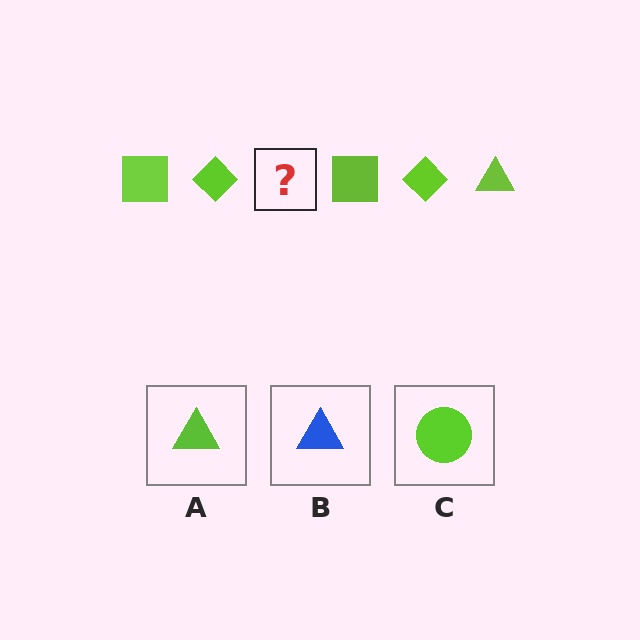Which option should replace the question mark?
Option A.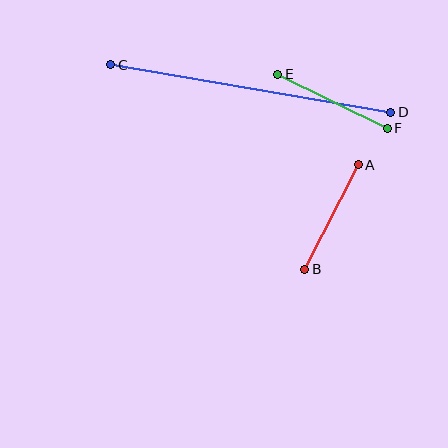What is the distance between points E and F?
The distance is approximately 122 pixels.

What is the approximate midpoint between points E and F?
The midpoint is at approximately (332, 101) pixels.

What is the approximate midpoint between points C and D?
The midpoint is at approximately (251, 89) pixels.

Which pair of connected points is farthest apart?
Points C and D are farthest apart.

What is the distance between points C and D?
The distance is approximately 284 pixels.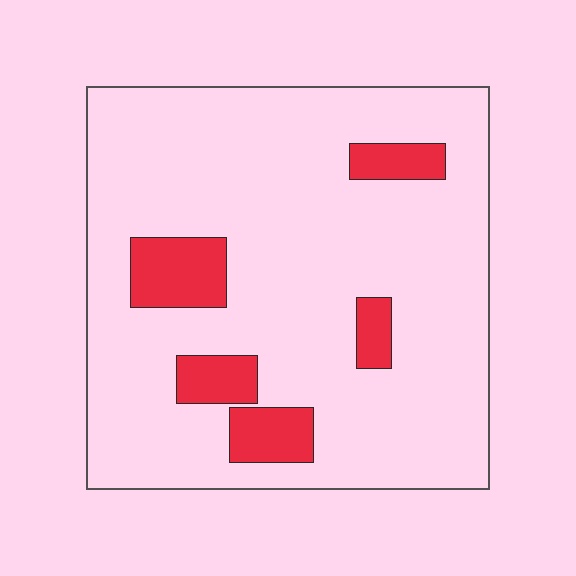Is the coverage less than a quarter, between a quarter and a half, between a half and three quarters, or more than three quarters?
Less than a quarter.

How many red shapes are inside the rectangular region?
5.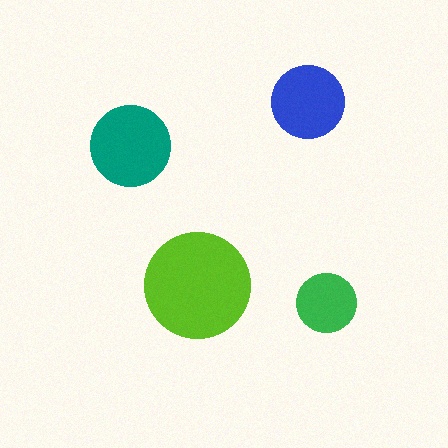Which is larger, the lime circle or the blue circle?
The lime one.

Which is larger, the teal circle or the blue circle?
The teal one.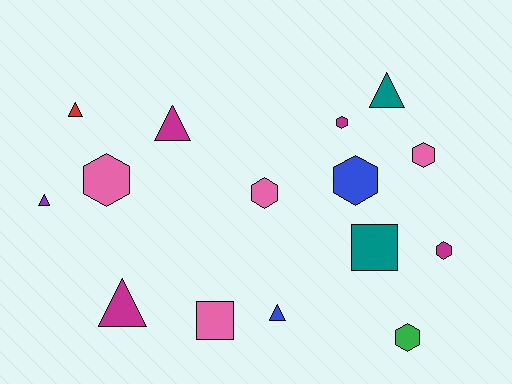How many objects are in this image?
There are 15 objects.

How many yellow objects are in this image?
There are no yellow objects.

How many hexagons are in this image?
There are 7 hexagons.